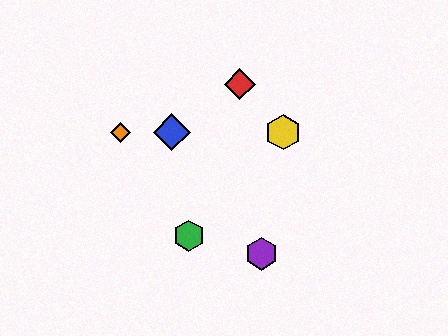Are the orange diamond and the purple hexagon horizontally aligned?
No, the orange diamond is at y≈132 and the purple hexagon is at y≈254.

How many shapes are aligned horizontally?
3 shapes (the blue diamond, the yellow hexagon, the orange diamond) are aligned horizontally.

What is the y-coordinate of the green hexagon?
The green hexagon is at y≈236.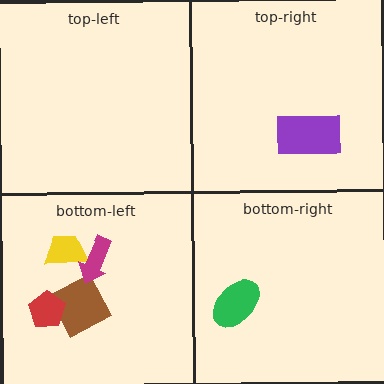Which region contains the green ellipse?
The bottom-right region.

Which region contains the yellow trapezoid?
The bottom-left region.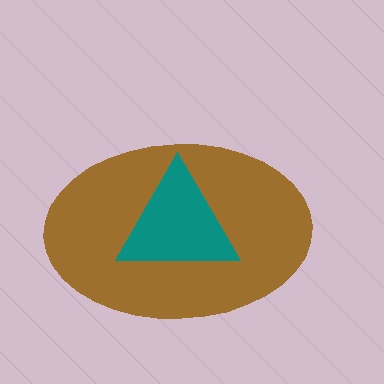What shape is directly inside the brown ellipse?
The teal triangle.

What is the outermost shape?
The brown ellipse.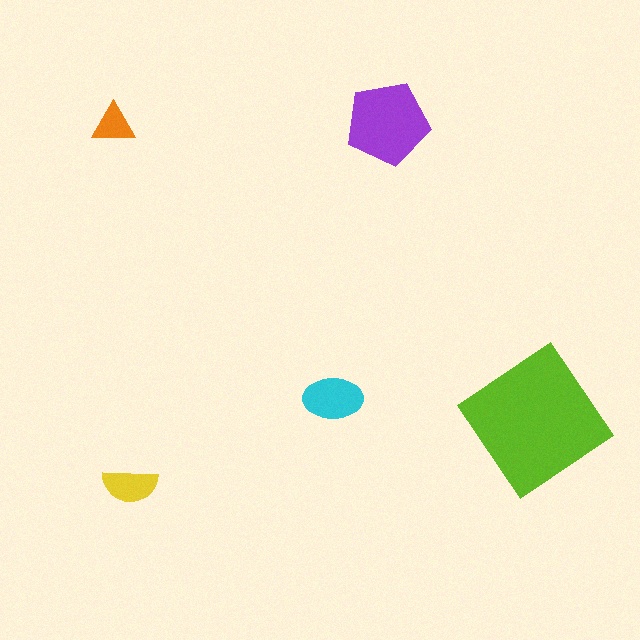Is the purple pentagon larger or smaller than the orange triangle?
Larger.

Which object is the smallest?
The orange triangle.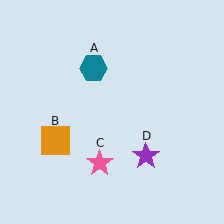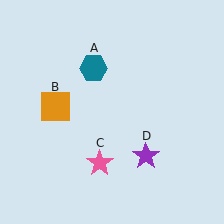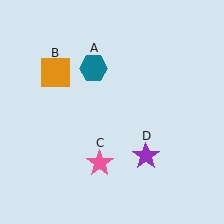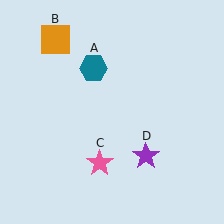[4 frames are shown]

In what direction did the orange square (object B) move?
The orange square (object B) moved up.